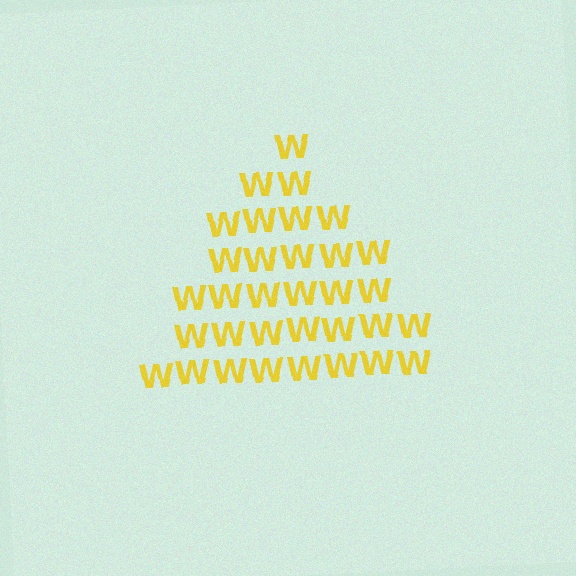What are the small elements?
The small elements are letter W's.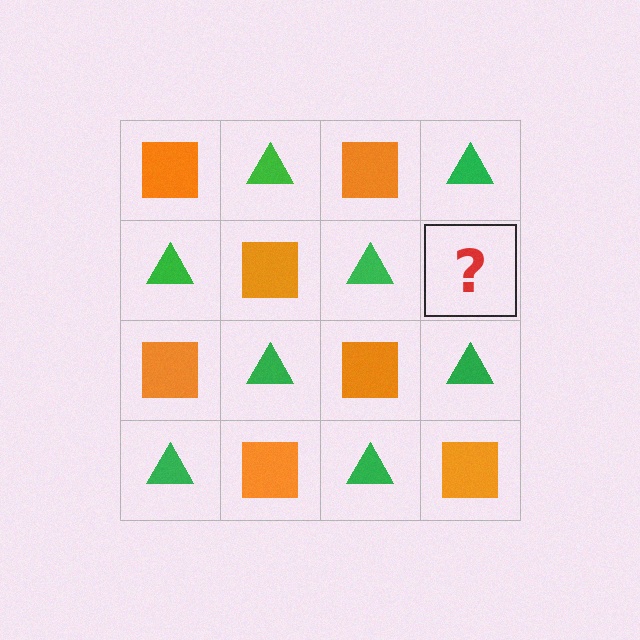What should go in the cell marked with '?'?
The missing cell should contain an orange square.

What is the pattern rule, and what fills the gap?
The rule is that it alternates orange square and green triangle in a checkerboard pattern. The gap should be filled with an orange square.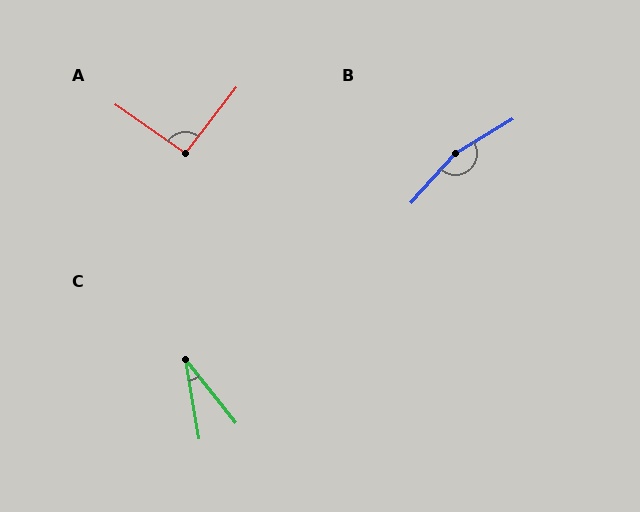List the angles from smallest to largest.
C (29°), A (93°), B (163°).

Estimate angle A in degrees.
Approximately 93 degrees.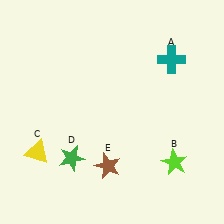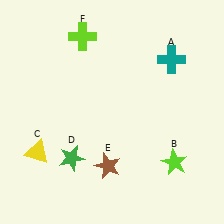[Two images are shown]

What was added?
A lime cross (F) was added in Image 2.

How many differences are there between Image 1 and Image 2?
There is 1 difference between the two images.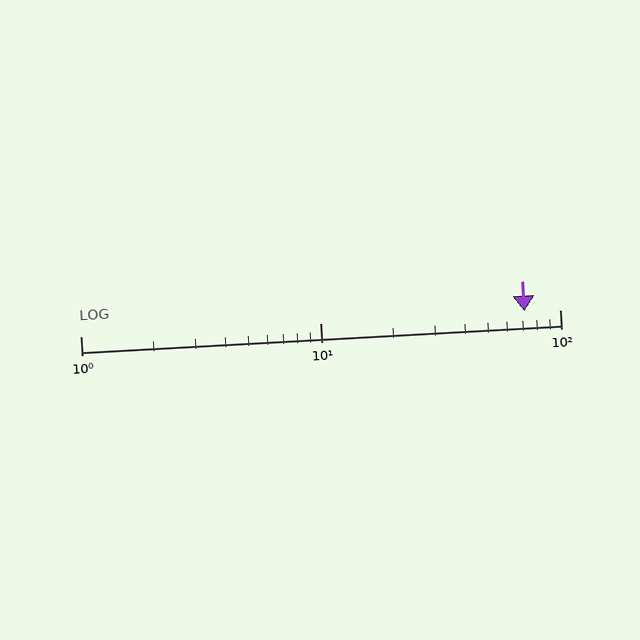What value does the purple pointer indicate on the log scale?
The pointer indicates approximately 71.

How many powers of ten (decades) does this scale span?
The scale spans 2 decades, from 1 to 100.